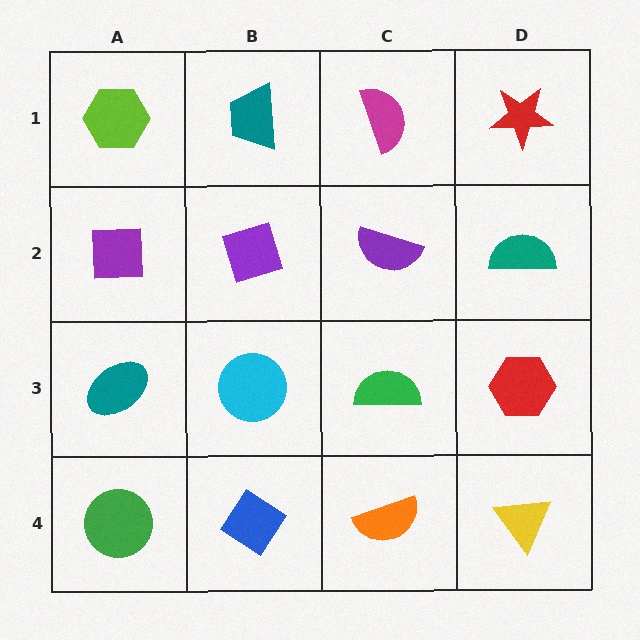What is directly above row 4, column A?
A teal ellipse.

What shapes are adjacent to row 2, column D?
A red star (row 1, column D), a red hexagon (row 3, column D), a purple semicircle (row 2, column C).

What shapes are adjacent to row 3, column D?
A teal semicircle (row 2, column D), a yellow triangle (row 4, column D), a green semicircle (row 3, column C).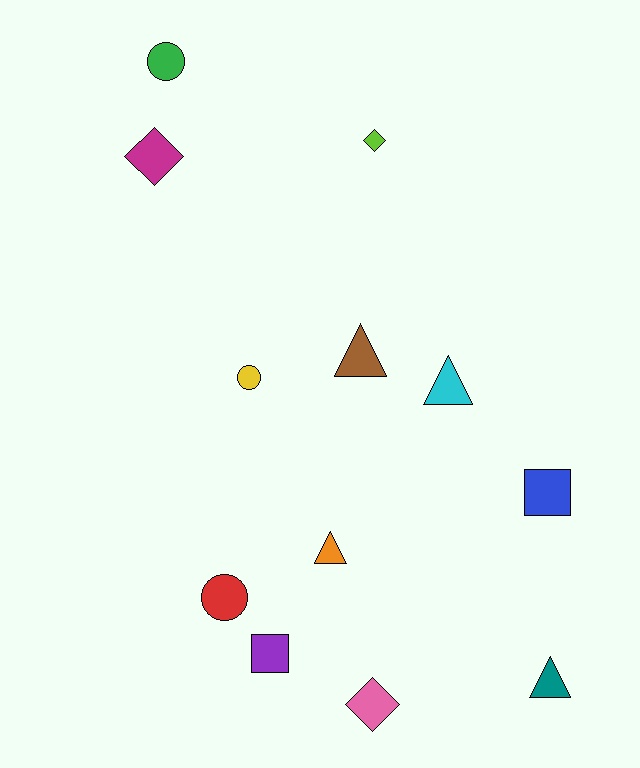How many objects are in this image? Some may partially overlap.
There are 12 objects.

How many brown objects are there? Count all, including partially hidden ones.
There is 1 brown object.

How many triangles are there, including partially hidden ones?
There are 4 triangles.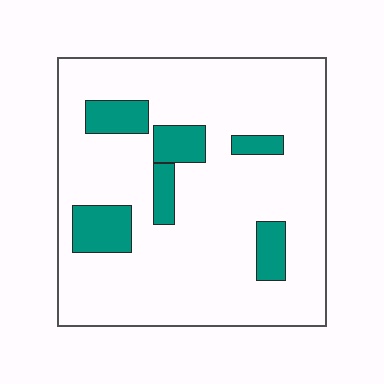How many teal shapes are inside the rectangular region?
6.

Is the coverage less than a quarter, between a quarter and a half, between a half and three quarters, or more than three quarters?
Less than a quarter.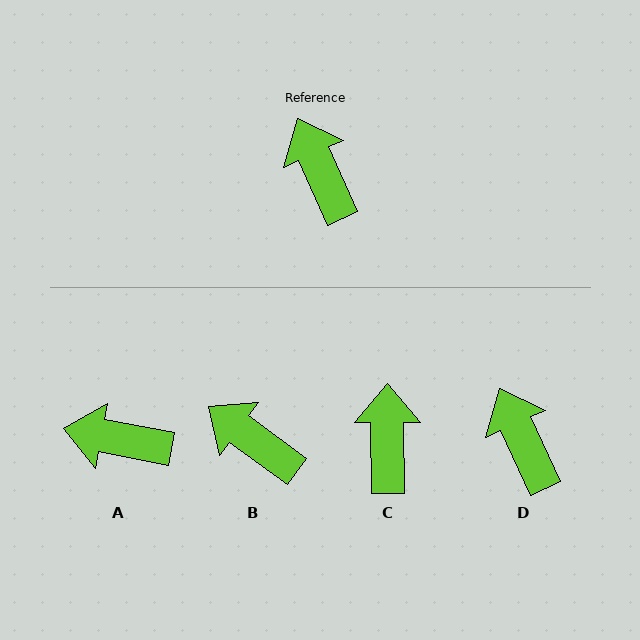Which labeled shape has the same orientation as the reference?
D.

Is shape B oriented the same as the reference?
No, it is off by about 29 degrees.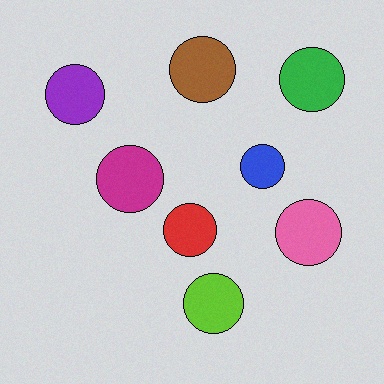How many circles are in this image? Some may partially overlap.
There are 8 circles.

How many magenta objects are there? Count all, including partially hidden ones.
There is 1 magenta object.